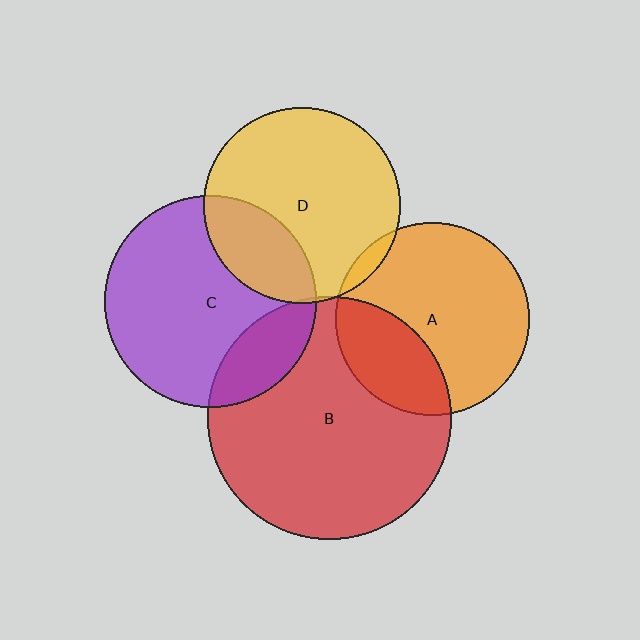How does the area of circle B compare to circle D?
Approximately 1.5 times.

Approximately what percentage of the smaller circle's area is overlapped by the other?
Approximately 25%.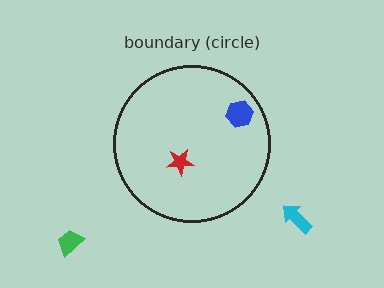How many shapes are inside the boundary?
2 inside, 2 outside.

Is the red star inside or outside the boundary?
Inside.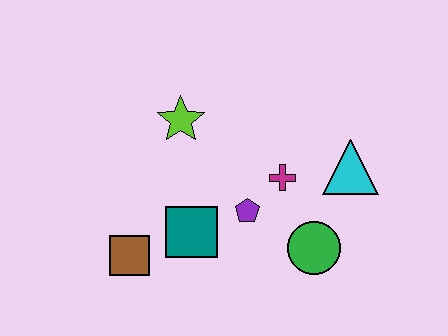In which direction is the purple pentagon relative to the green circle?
The purple pentagon is to the left of the green circle.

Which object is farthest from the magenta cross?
The brown square is farthest from the magenta cross.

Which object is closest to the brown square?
The teal square is closest to the brown square.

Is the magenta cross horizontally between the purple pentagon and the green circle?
Yes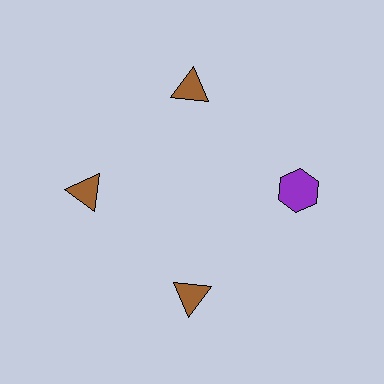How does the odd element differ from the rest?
It differs in both color (purple instead of brown) and shape (hexagon instead of triangle).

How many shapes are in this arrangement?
There are 4 shapes arranged in a ring pattern.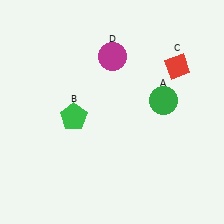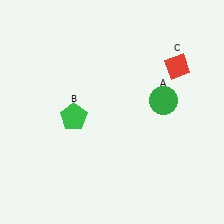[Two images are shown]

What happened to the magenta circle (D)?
The magenta circle (D) was removed in Image 2. It was in the top-right area of Image 1.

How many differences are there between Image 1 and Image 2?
There is 1 difference between the two images.